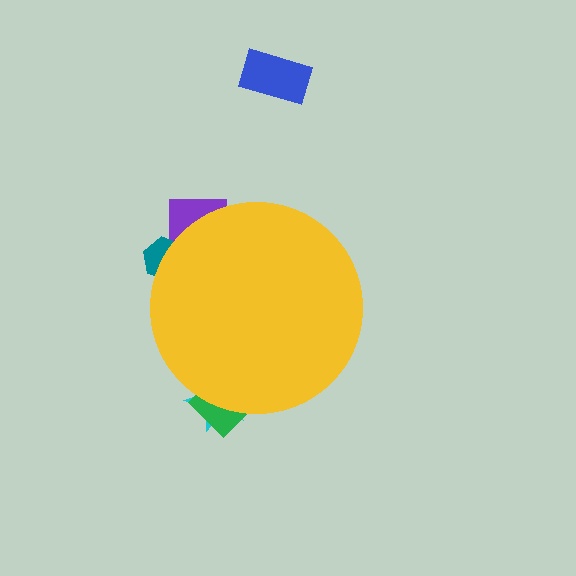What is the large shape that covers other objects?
A yellow circle.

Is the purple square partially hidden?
Yes, the purple square is partially hidden behind the yellow circle.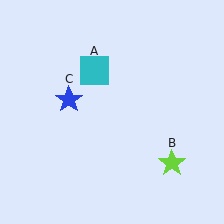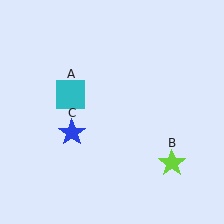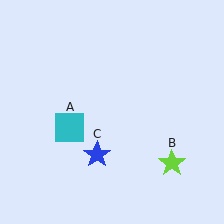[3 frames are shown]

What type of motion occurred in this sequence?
The cyan square (object A), blue star (object C) rotated counterclockwise around the center of the scene.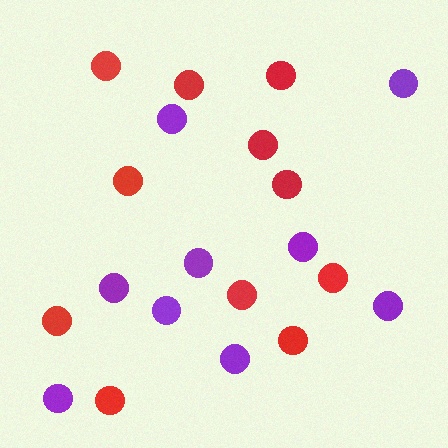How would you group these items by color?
There are 2 groups: one group of red circles (11) and one group of purple circles (9).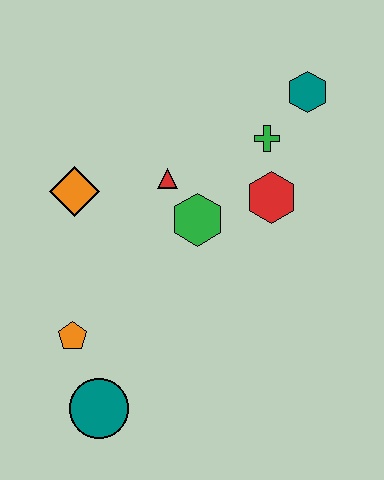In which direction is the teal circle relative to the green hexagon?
The teal circle is below the green hexagon.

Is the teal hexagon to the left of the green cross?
No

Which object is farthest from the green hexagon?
The teal circle is farthest from the green hexagon.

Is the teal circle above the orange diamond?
No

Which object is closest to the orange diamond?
The red triangle is closest to the orange diamond.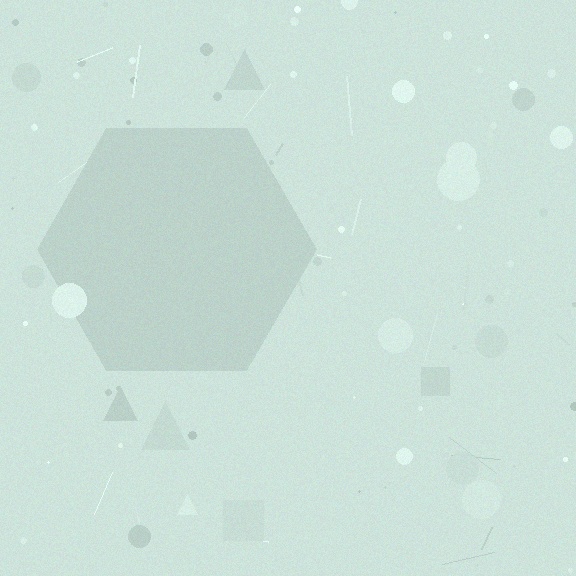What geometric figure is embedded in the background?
A hexagon is embedded in the background.